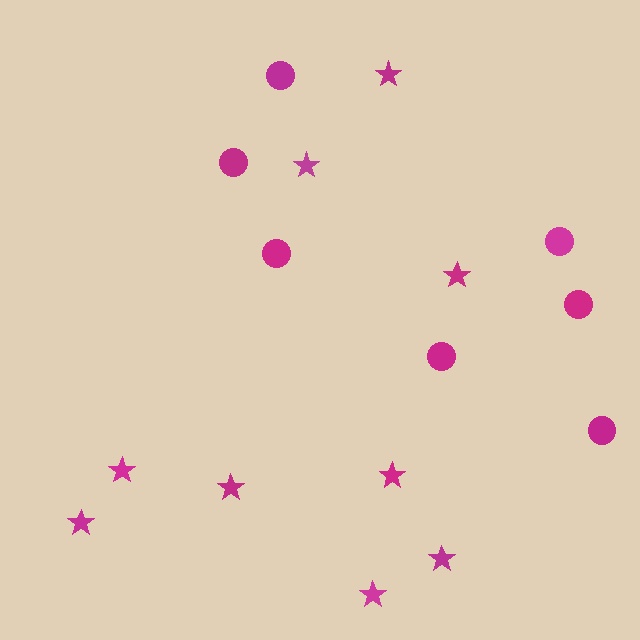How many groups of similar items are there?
There are 2 groups: one group of stars (9) and one group of circles (7).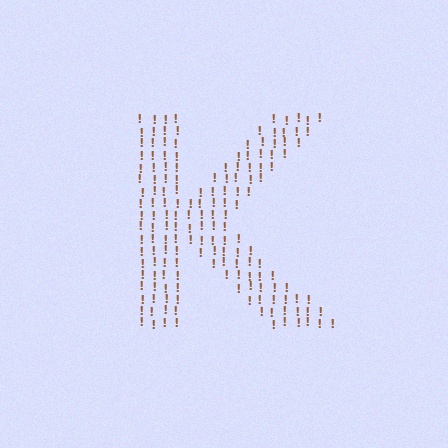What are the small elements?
The small elements are exclamation marks.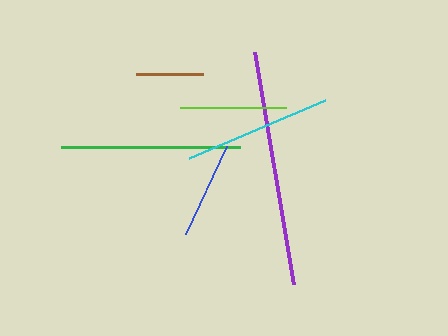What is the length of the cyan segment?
The cyan segment is approximately 147 pixels long.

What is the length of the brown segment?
The brown segment is approximately 67 pixels long.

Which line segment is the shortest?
The brown line is the shortest at approximately 67 pixels.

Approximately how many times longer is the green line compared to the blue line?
The green line is approximately 1.9 times the length of the blue line.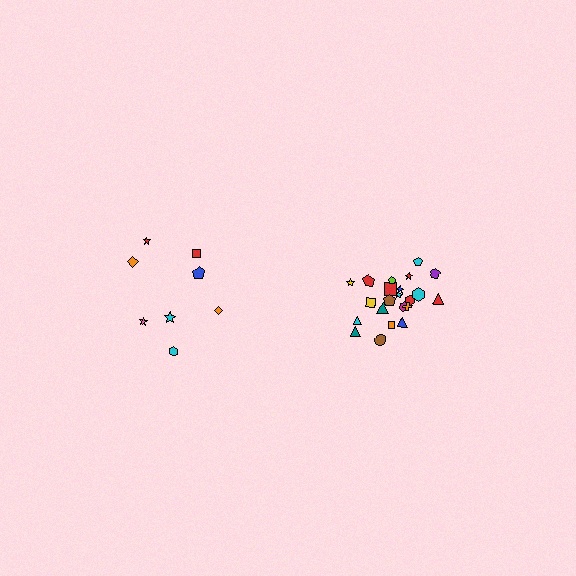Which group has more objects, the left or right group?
The right group.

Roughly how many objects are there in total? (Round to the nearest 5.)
Roughly 30 objects in total.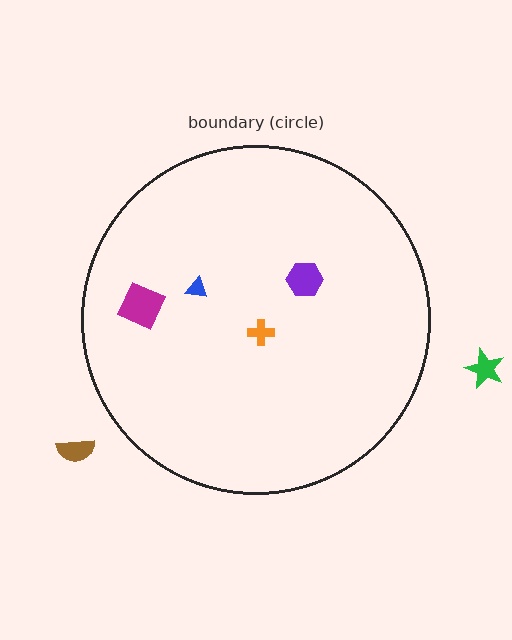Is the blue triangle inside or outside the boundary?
Inside.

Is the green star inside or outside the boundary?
Outside.